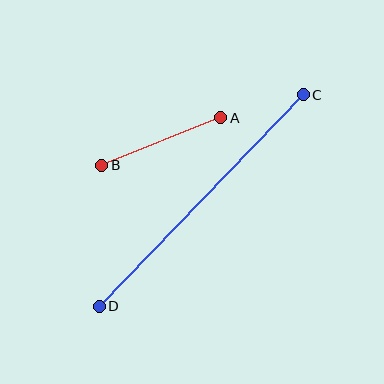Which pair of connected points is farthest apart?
Points C and D are farthest apart.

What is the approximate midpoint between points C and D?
The midpoint is at approximately (201, 201) pixels.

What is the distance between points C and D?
The distance is approximately 294 pixels.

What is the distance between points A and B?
The distance is approximately 128 pixels.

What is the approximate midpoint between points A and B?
The midpoint is at approximately (161, 142) pixels.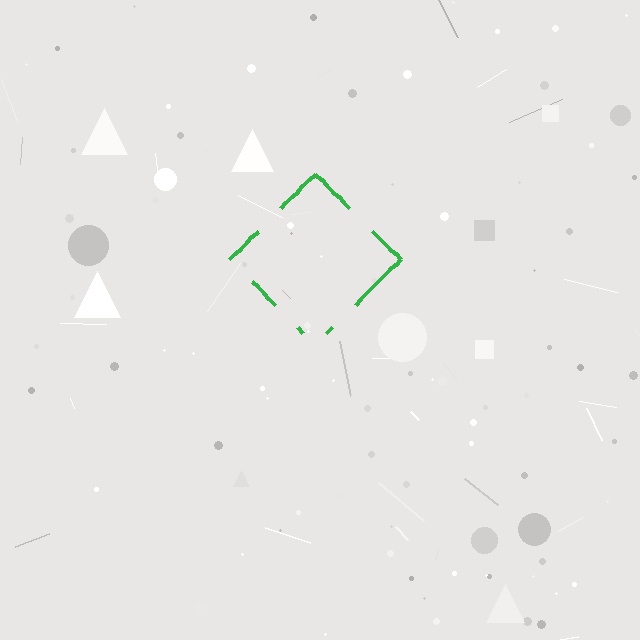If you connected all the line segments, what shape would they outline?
They would outline a diamond.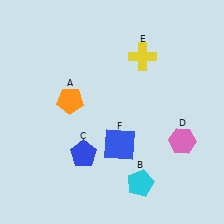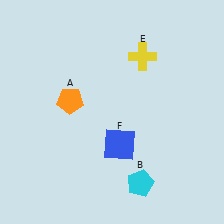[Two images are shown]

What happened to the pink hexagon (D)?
The pink hexagon (D) was removed in Image 2. It was in the bottom-right area of Image 1.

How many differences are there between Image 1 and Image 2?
There are 2 differences between the two images.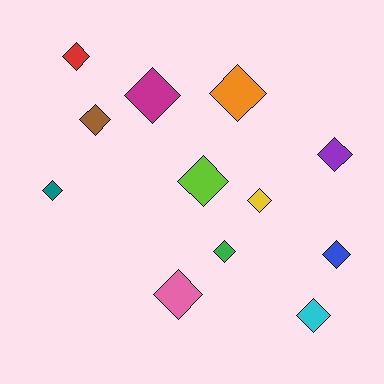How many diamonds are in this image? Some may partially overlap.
There are 12 diamonds.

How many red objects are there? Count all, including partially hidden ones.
There is 1 red object.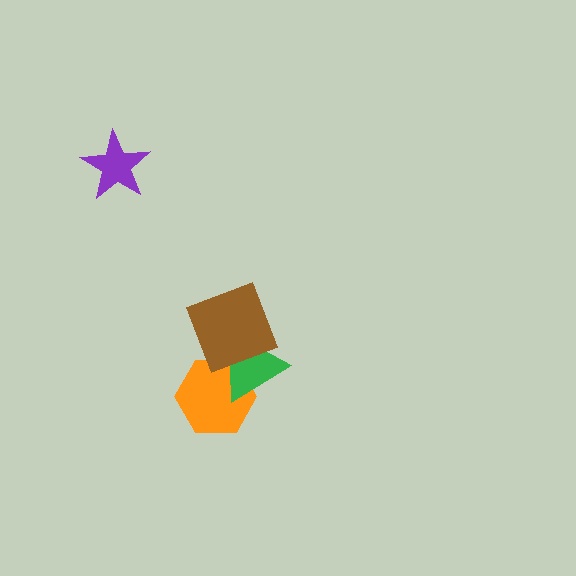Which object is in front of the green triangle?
The brown diamond is in front of the green triangle.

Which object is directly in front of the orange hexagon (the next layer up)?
The green triangle is directly in front of the orange hexagon.